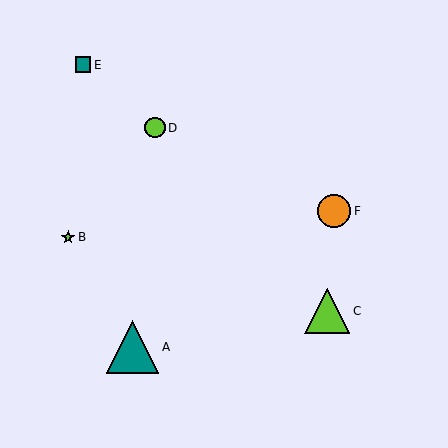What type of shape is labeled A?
Shape A is a teal triangle.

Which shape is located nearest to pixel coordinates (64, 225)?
The lime star (labeled B) at (68, 237) is nearest to that location.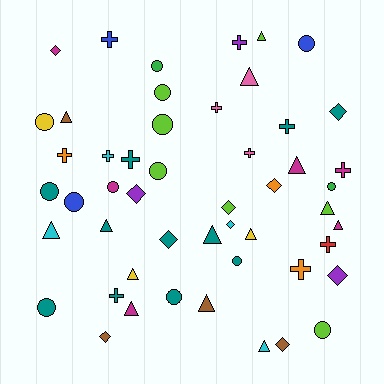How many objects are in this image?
There are 50 objects.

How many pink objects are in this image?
There are 3 pink objects.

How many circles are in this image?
There are 14 circles.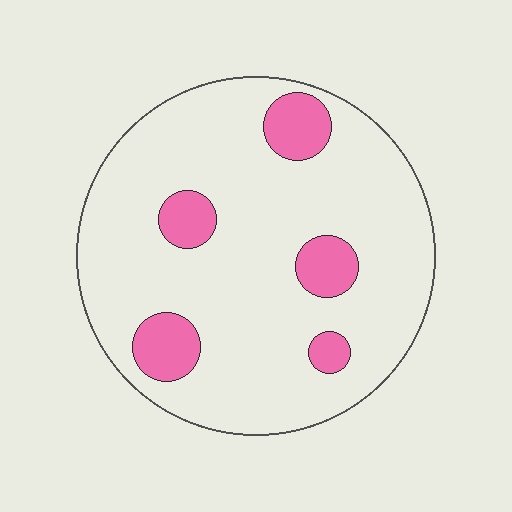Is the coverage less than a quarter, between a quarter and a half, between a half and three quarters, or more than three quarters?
Less than a quarter.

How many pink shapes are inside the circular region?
5.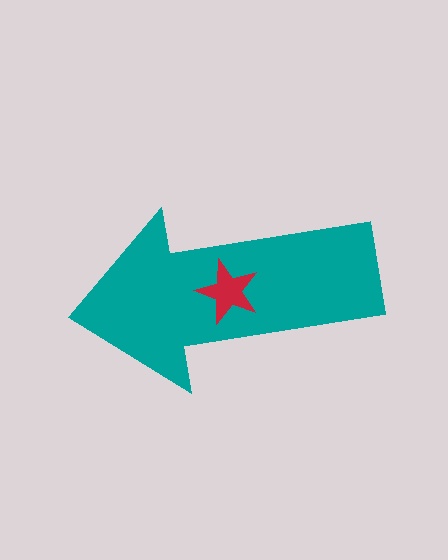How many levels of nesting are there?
2.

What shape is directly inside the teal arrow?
The red star.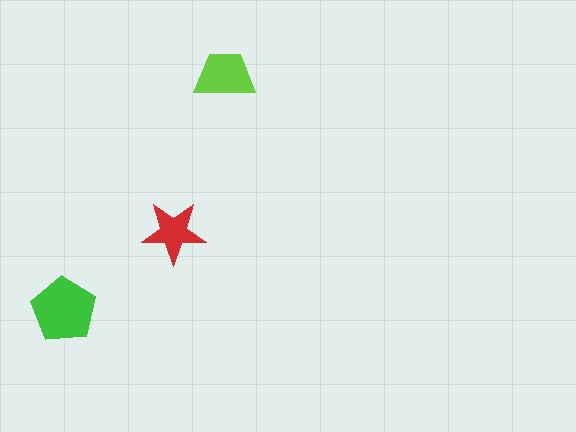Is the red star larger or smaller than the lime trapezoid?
Smaller.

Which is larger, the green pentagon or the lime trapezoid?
The green pentagon.